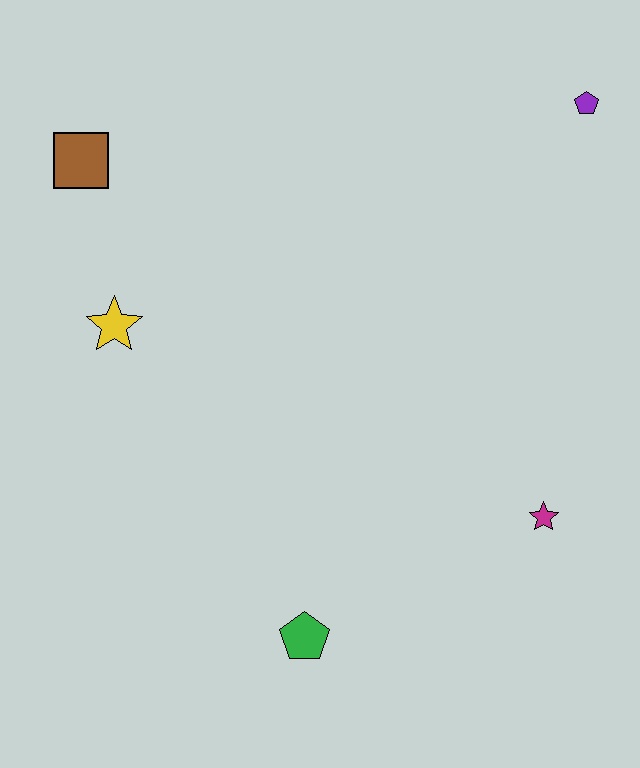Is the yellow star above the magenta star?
Yes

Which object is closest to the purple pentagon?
The magenta star is closest to the purple pentagon.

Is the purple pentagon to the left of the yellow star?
No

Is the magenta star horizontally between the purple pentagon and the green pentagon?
Yes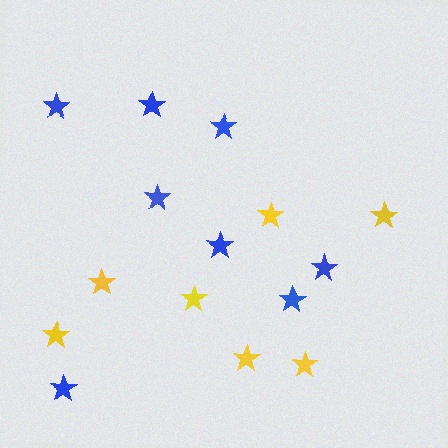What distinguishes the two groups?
There are 2 groups: one group of blue stars (8) and one group of yellow stars (7).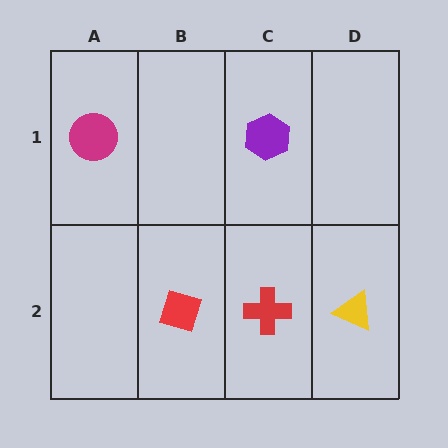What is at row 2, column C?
A red cross.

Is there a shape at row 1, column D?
No, that cell is empty.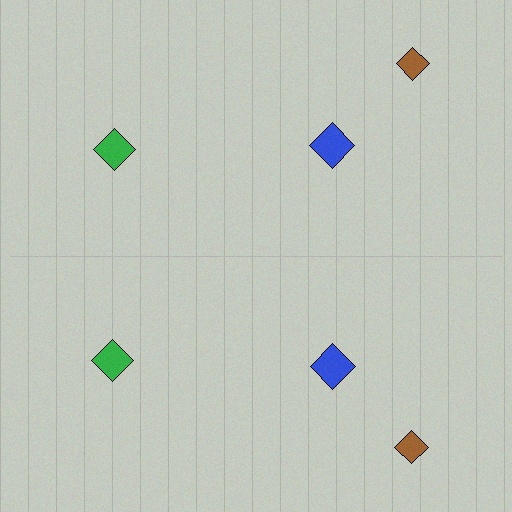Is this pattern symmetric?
Yes, this pattern has bilateral (reflection) symmetry.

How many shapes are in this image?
There are 6 shapes in this image.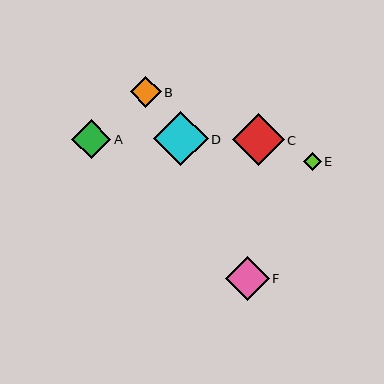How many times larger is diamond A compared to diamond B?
Diamond A is approximately 1.3 times the size of diamond B.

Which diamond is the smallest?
Diamond E is the smallest with a size of approximately 18 pixels.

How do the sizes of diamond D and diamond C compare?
Diamond D and diamond C are approximately the same size.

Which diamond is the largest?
Diamond D is the largest with a size of approximately 54 pixels.